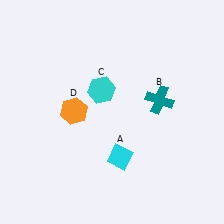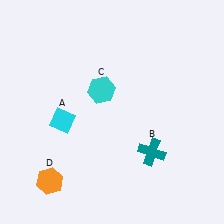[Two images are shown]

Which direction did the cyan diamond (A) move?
The cyan diamond (A) moved left.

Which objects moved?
The objects that moved are: the cyan diamond (A), the teal cross (B), the orange hexagon (D).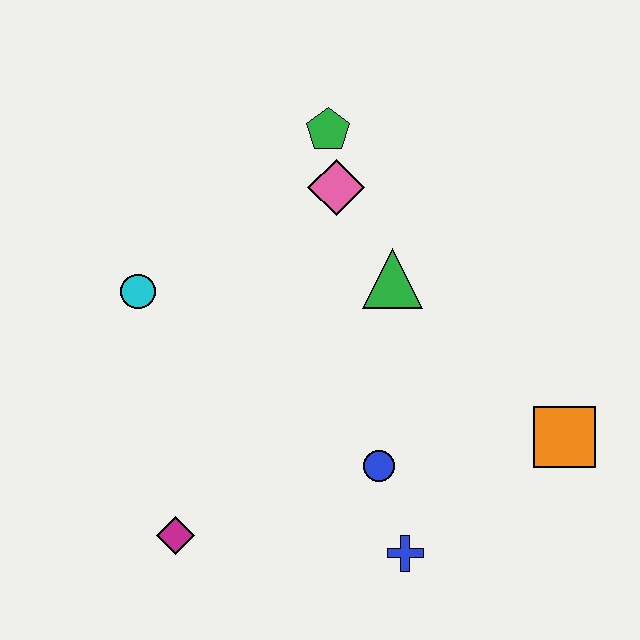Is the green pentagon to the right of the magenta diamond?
Yes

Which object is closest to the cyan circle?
The pink diamond is closest to the cyan circle.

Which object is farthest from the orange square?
The cyan circle is farthest from the orange square.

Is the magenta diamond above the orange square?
No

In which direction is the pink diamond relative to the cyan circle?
The pink diamond is to the right of the cyan circle.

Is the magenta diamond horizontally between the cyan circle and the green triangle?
Yes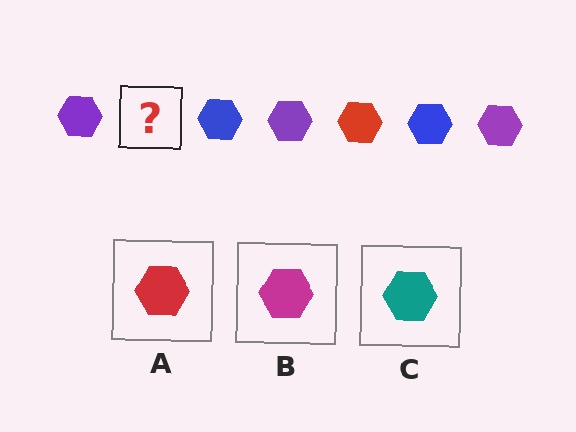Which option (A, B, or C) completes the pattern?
A.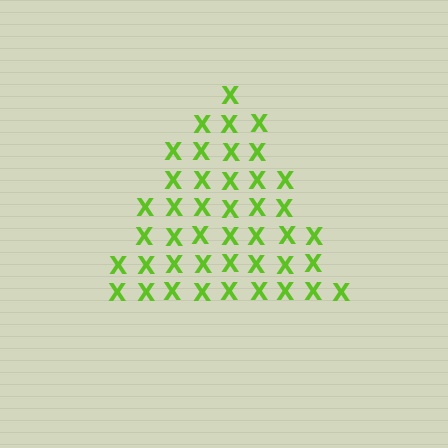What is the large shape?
The large shape is a triangle.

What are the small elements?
The small elements are letter X's.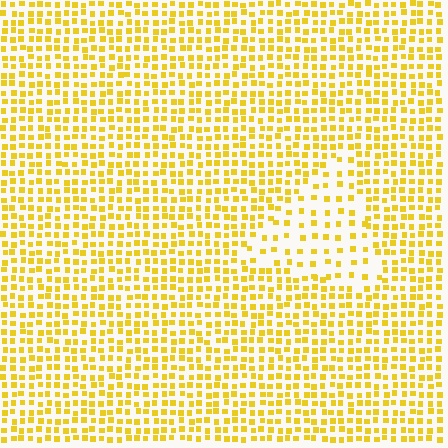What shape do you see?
I see a triangle.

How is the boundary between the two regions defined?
The boundary is defined by a change in element density (approximately 2.1x ratio). All elements are the same color, size, and shape.